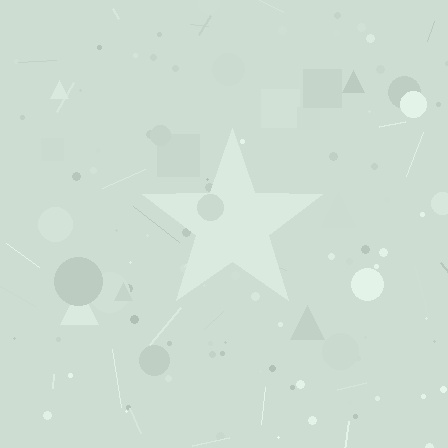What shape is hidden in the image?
A star is hidden in the image.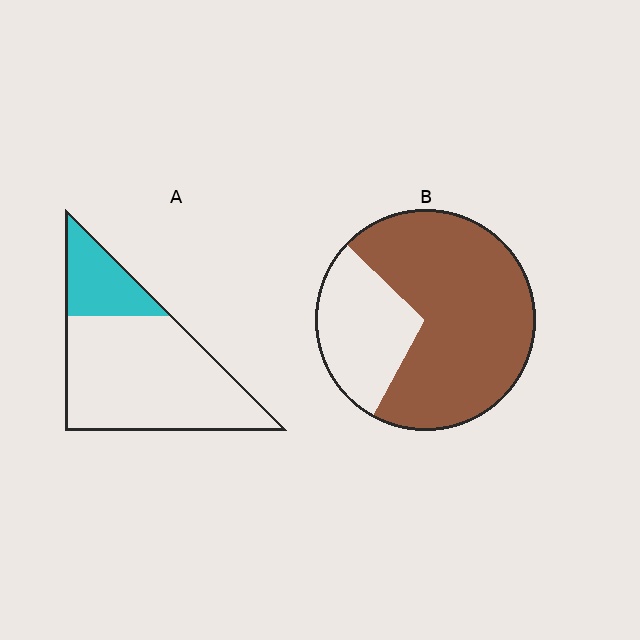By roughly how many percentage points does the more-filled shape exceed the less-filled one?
By roughly 50 percentage points (B over A).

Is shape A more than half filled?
No.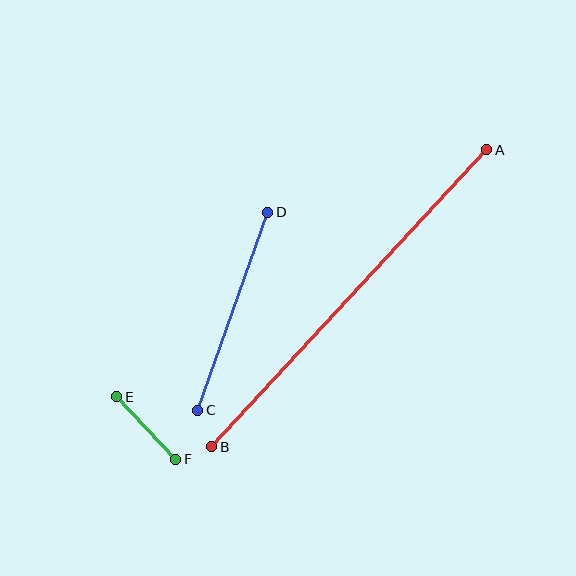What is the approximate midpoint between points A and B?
The midpoint is at approximately (349, 298) pixels.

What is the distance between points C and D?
The distance is approximately 210 pixels.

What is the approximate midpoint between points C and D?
The midpoint is at approximately (233, 311) pixels.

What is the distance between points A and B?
The distance is approximately 405 pixels.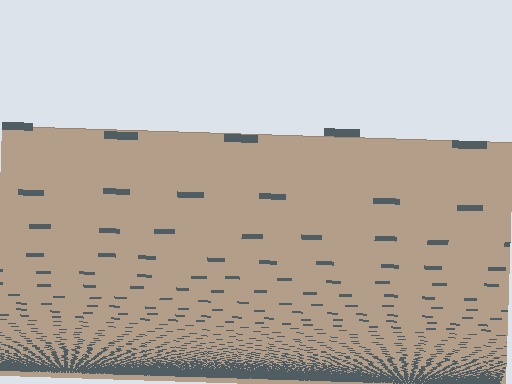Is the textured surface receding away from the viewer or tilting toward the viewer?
The surface appears to tilt toward the viewer. Texture elements get larger and sparser toward the top.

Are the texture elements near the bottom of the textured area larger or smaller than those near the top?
Smaller. The gradient is inverted — elements near the bottom are smaller and denser.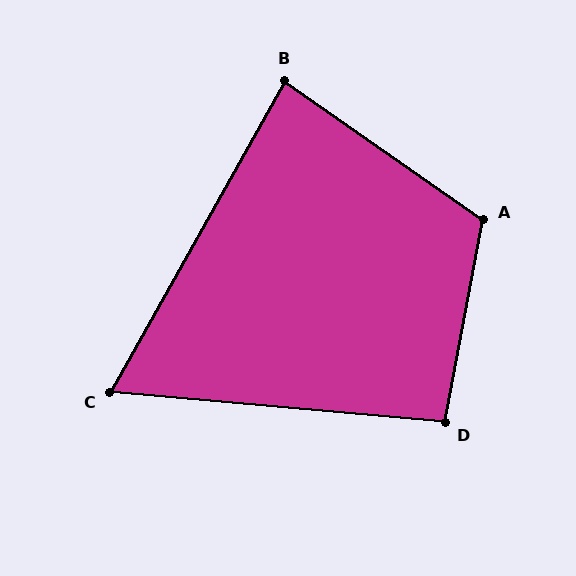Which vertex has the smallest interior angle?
C, at approximately 66 degrees.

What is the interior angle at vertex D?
Approximately 96 degrees (obtuse).